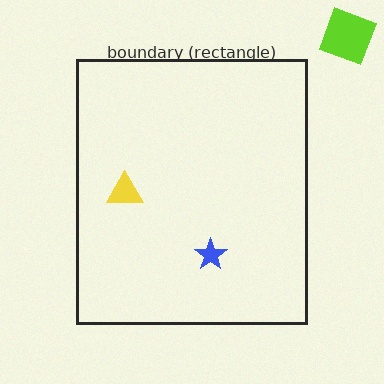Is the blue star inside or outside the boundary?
Inside.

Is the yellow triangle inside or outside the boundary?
Inside.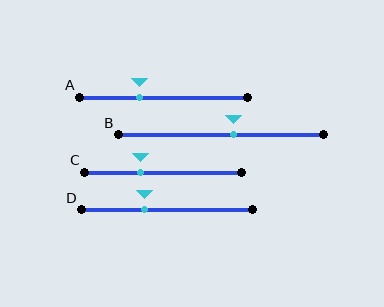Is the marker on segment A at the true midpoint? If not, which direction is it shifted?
No, the marker on segment A is shifted to the left by about 15% of the segment length.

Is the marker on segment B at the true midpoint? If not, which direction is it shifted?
No, the marker on segment B is shifted to the right by about 6% of the segment length.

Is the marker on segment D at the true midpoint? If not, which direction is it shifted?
No, the marker on segment D is shifted to the left by about 13% of the segment length.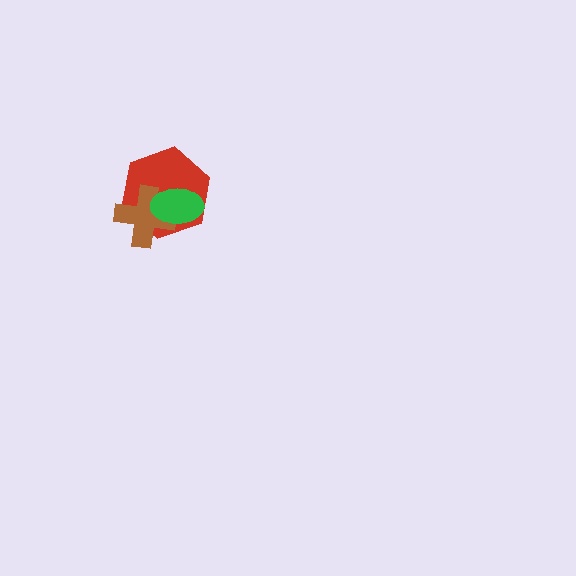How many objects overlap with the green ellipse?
2 objects overlap with the green ellipse.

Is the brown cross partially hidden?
Yes, it is partially covered by another shape.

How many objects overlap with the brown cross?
2 objects overlap with the brown cross.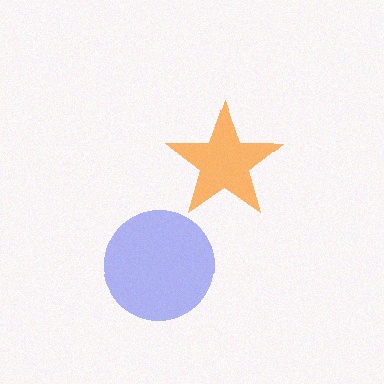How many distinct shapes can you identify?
There are 2 distinct shapes: a blue circle, an orange star.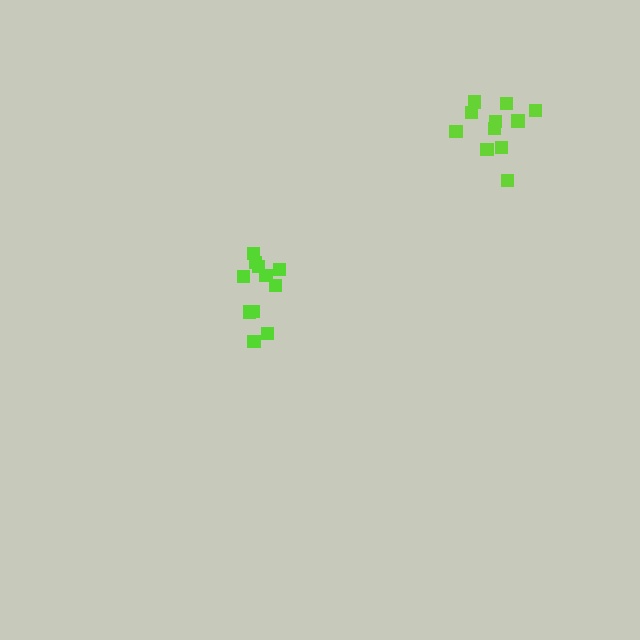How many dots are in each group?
Group 1: 11 dots, Group 2: 11 dots (22 total).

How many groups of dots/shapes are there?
There are 2 groups.